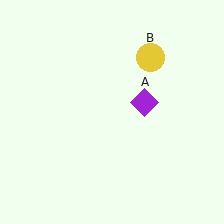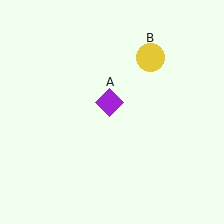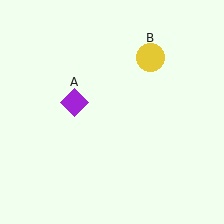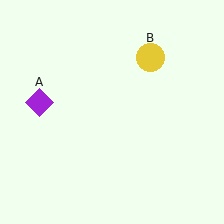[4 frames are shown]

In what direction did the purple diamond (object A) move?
The purple diamond (object A) moved left.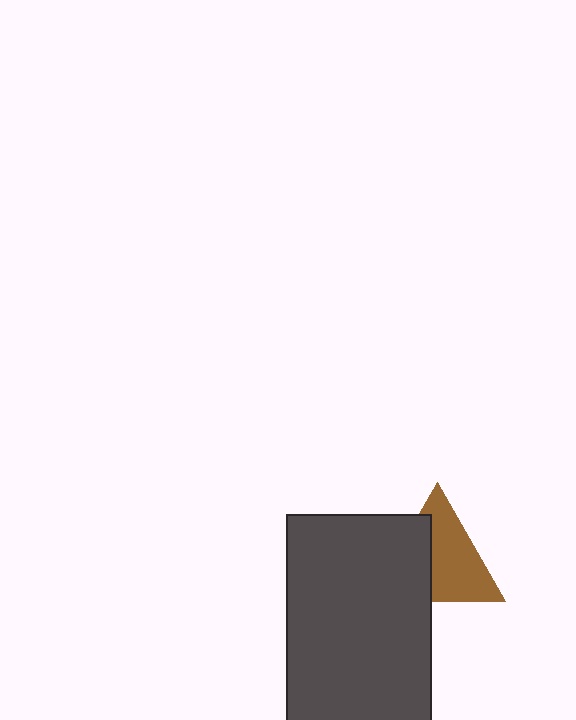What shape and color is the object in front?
The object in front is a dark gray rectangle.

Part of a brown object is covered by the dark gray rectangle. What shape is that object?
It is a triangle.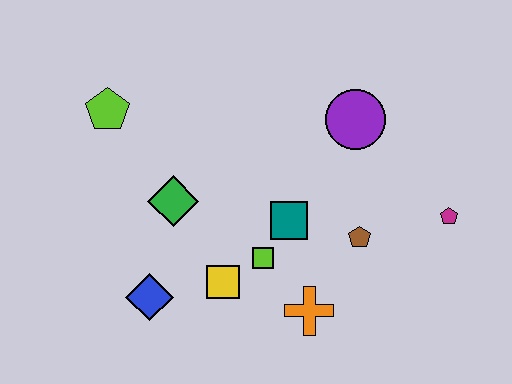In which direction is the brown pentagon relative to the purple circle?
The brown pentagon is below the purple circle.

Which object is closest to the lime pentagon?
The green diamond is closest to the lime pentagon.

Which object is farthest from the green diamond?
The magenta pentagon is farthest from the green diamond.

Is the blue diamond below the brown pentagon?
Yes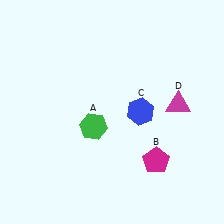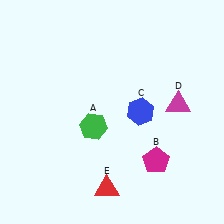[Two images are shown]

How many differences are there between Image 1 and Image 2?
There is 1 difference between the two images.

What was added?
A red triangle (E) was added in Image 2.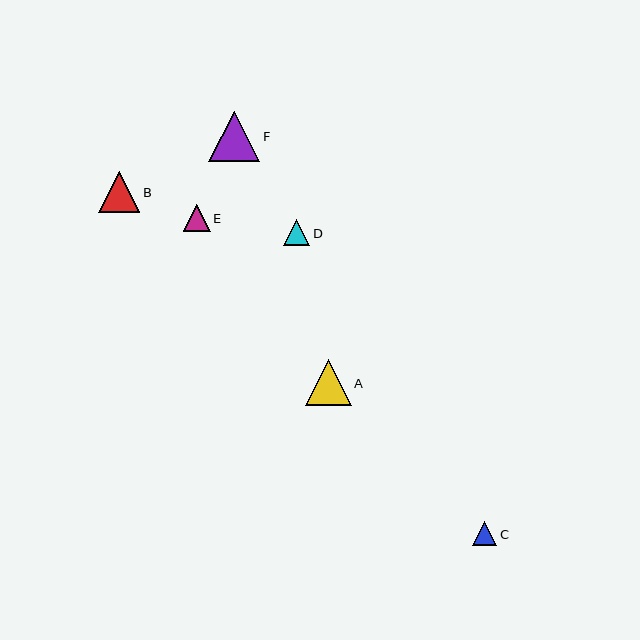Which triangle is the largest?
Triangle F is the largest with a size of approximately 51 pixels.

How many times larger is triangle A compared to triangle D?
Triangle A is approximately 1.8 times the size of triangle D.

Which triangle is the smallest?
Triangle C is the smallest with a size of approximately 24 pixels.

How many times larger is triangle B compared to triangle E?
Triangle B is approximately 1.5 times the size of triangle E.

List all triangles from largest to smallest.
From largest to smallest: F, A, B, E, D, C.